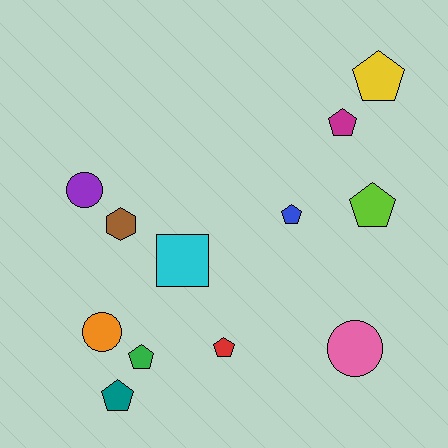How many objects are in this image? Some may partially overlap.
There are 12 objects.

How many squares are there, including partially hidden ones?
There is 1 square.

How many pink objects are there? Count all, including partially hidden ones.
There is 1 pink object.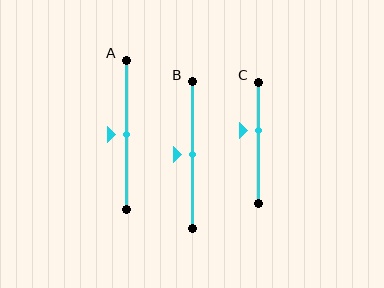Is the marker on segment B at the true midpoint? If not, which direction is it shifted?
Yes, the marker on segment B is at the true midpoint.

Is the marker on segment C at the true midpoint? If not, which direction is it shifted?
No, the marker on segment C is shifted upward by about 10% of the segment length.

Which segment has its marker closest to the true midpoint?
Segment A has its marker closest to the true midpoint.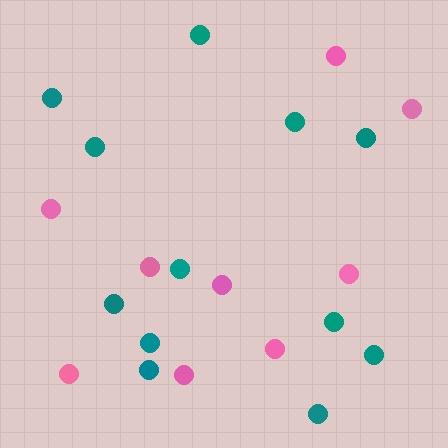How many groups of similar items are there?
There are 2 groups: one group of teal circles (12) and one group of pink circles (9).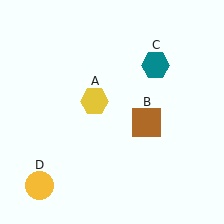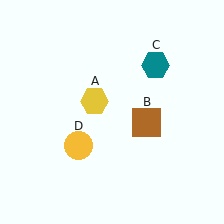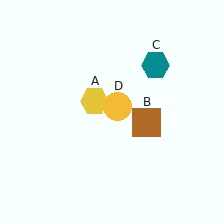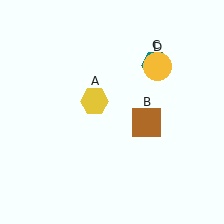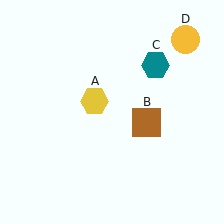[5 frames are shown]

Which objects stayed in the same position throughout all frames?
Yellow hexagon (object A) and brown square (object B) and teal hexagon (object C) remained stationary.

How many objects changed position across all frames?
1 object changed position: yellow circle (object D).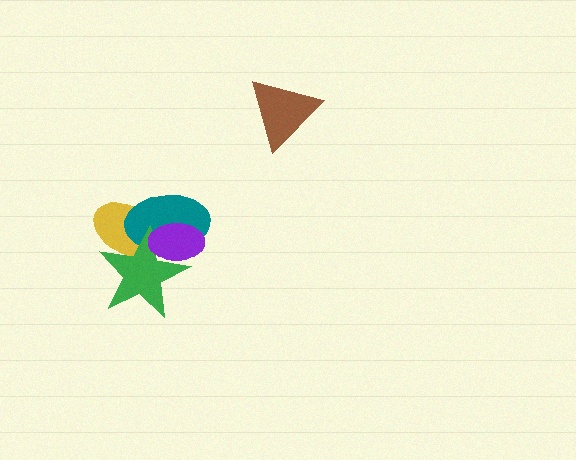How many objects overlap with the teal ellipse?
3 objects overlap with the teal ellipse.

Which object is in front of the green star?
The purple ellipse is in front of the green star.